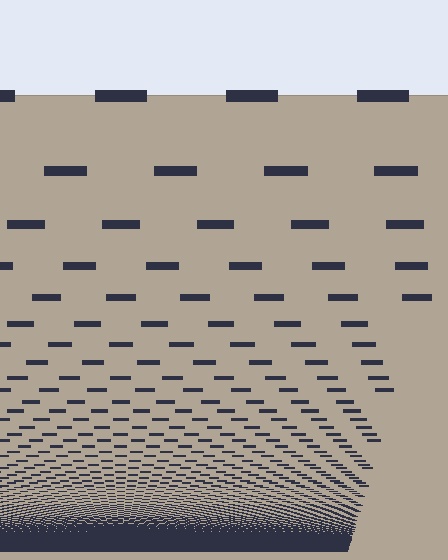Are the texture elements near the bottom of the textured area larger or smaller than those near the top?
Smaller. The gradient is inverted — elements near the bottom are smaller and denser.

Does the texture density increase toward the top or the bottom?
Density increases toward the bottom.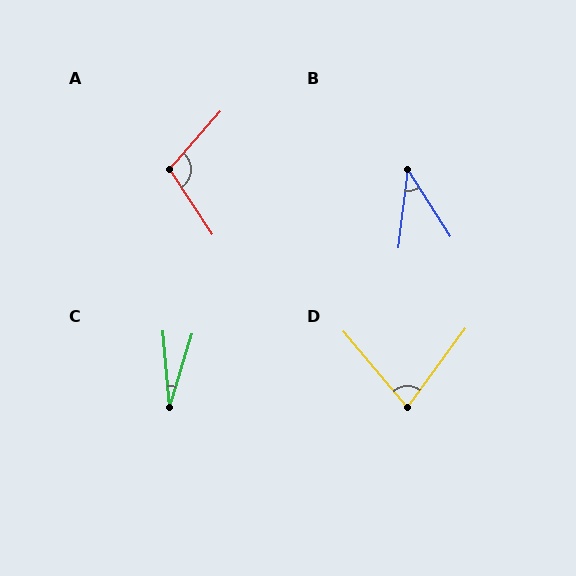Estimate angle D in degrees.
Approximately 77 degrees.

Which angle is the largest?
A, at approximately 105 degrees.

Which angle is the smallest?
C, at approximately 22 degrees.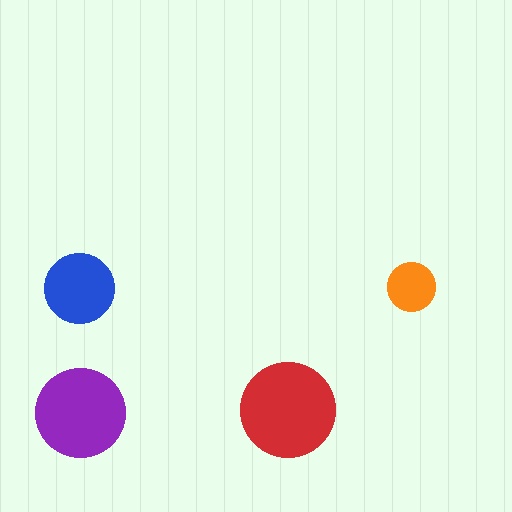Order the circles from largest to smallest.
the red one, the purple one, the blue one, the orange one.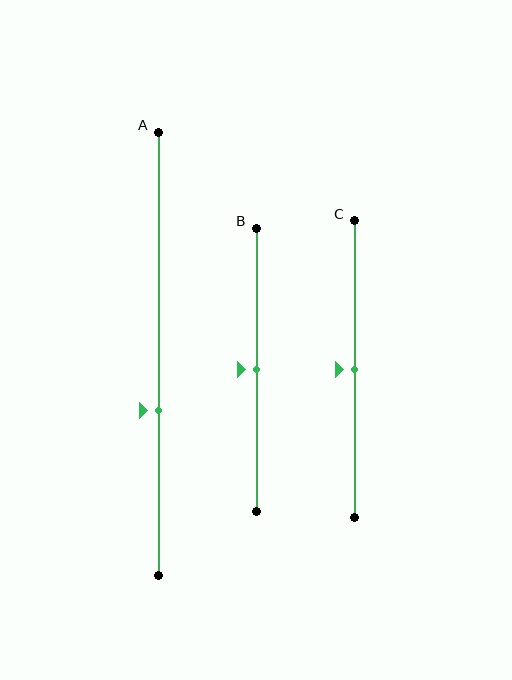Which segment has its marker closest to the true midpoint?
Segment B has its marker closest to the true midpoint.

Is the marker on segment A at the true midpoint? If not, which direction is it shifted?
No, the marker on segment A is shifted downward by about 13% of the segment length.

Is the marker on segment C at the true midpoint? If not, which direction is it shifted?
Yes, the marker on segment C is at the true midpoint.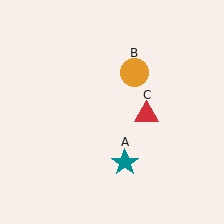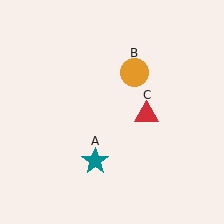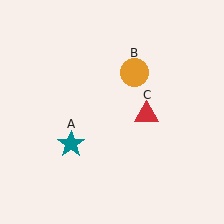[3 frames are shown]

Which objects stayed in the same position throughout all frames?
Orange circle (object B) and red triangle (object C) remained stationary.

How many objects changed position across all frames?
1 object changed position: teal star (object A).